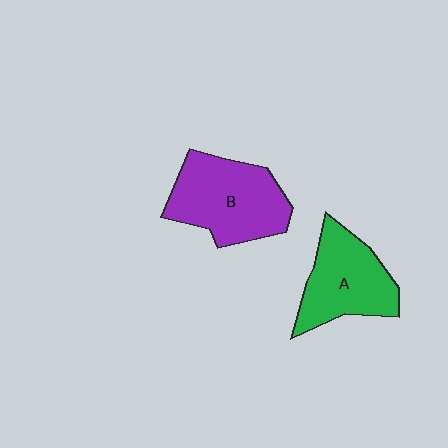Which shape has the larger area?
Shape B (purple).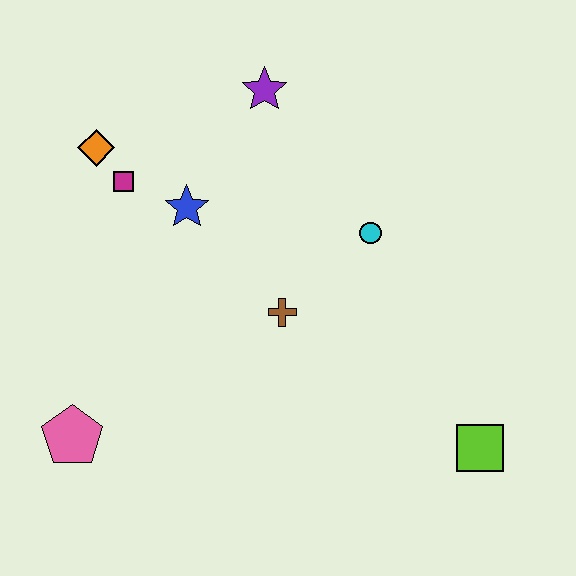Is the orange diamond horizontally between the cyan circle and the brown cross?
No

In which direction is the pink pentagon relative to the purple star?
The pink pentagon is below the purple star.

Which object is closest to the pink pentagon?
The brown cross is closest to the pink pentagon.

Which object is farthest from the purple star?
The lime square is farthest from the purple star.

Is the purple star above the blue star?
Yes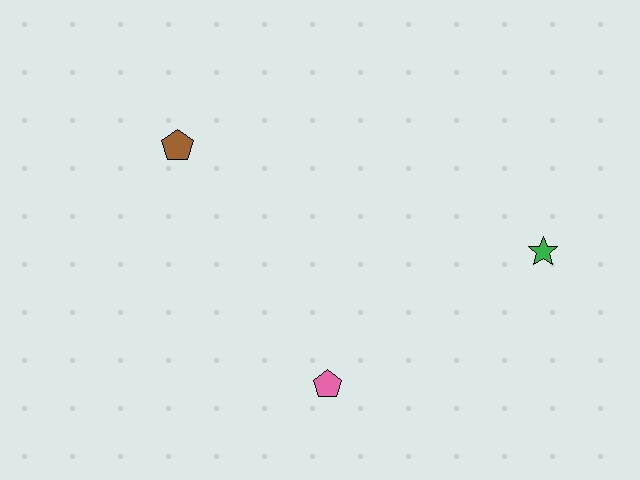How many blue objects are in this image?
There are no blue objects.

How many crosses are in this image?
There are no crosses.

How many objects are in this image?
There are 3 objects.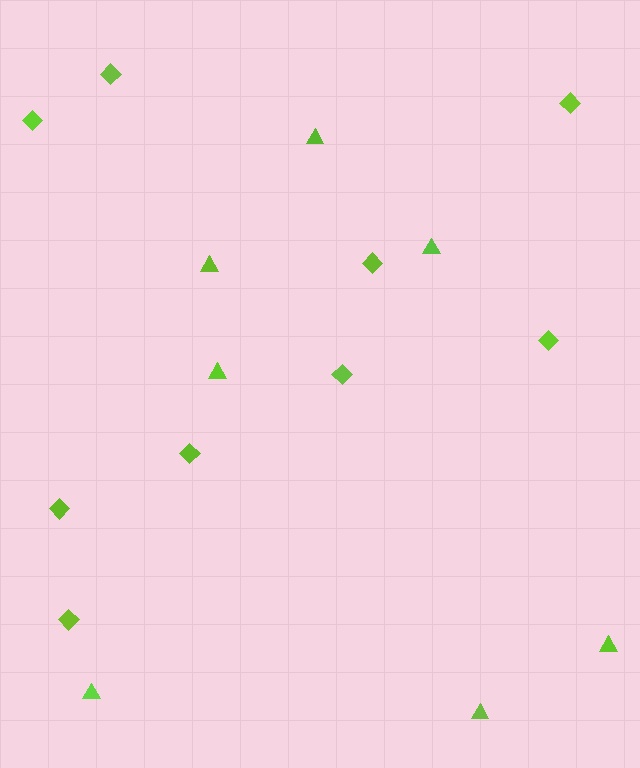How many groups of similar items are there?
There are 2 groups: one group of diamonds (9) and one group of triangles (7).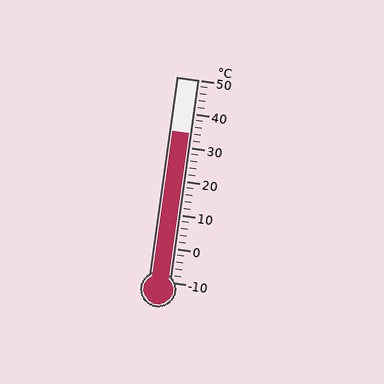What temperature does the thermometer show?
The thermometer shows approximately 34°C.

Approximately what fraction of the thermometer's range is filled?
The thermometer is filled to approximately 75% of its range.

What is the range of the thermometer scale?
The thermometer scale ranges from -10°C to 50°C.